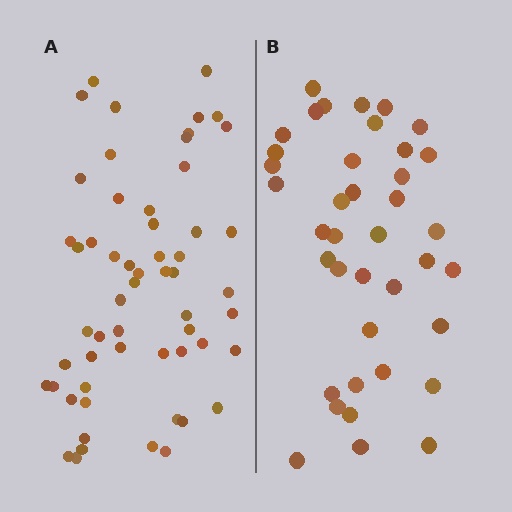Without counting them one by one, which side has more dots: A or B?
Region A (the left region) has more dots.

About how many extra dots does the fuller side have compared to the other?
Region A has approximately 20 more dots than region B.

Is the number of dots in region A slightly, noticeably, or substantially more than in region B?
Region A has substantially more. The ratio is roughly 1.5 to 1.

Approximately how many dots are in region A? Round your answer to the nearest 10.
About 60 dots. (The exact count is 57, which rounds to 60.)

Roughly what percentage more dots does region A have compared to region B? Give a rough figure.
About 45% more.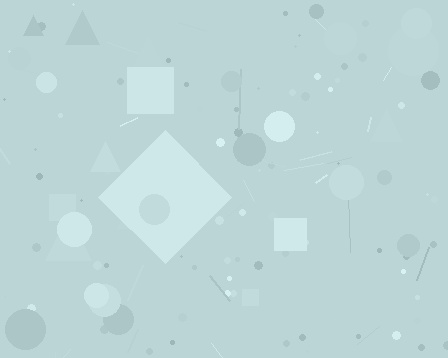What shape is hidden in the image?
A diamond is hidden in the image.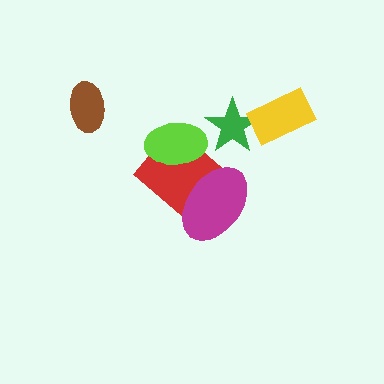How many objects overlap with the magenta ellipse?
1 object overlaps with the magenta ellipse.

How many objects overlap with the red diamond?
2 objects overlap with the red diamond.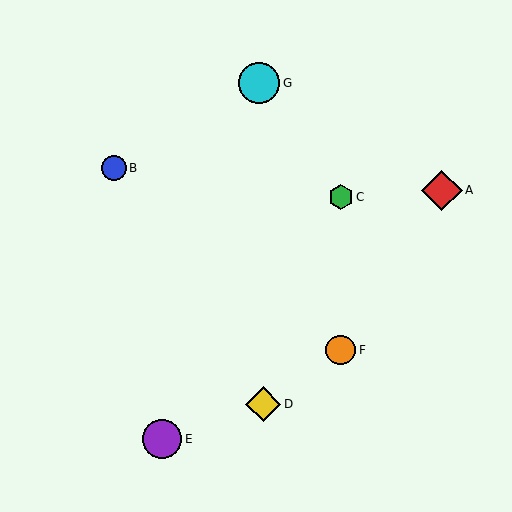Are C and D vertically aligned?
No, C is at x≈341 and D is at x≈263.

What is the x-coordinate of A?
Object A is at x≈442.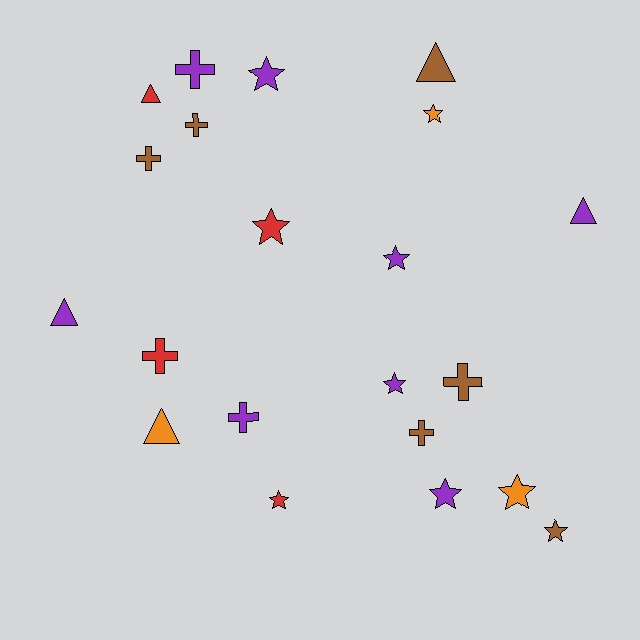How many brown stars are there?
There is 1 brown star.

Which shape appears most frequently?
Star, with 9 objects.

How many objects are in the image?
There are 21 objects.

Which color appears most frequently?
Purple, with 8 objects.